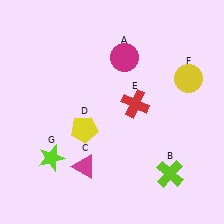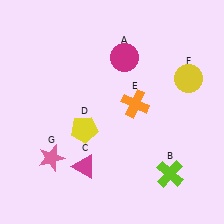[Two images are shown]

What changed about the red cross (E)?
In Image 1, E is red. In Image 2, it changed to orange.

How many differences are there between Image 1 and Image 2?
There are 2 differences between the two images.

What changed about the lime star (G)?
In Image 1, G is lime. In Image 2, it changed to pink.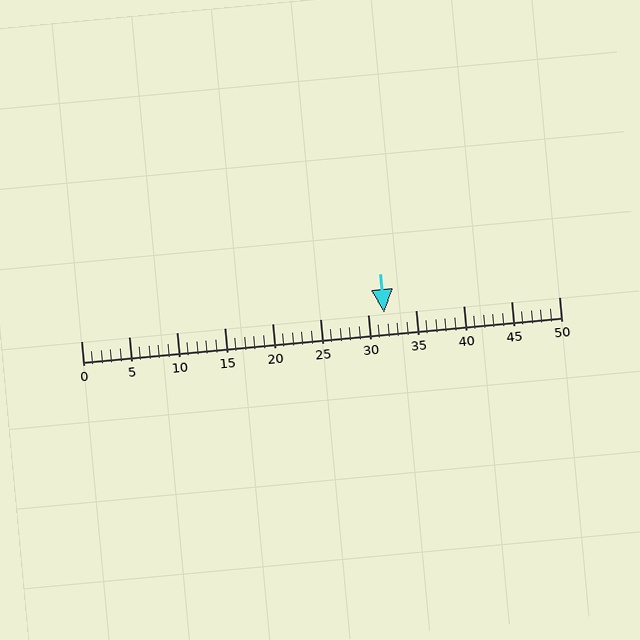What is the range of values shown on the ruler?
The ruler shows values from 0 to 50.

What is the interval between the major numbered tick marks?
The major tick marks are spaced 5 units apart.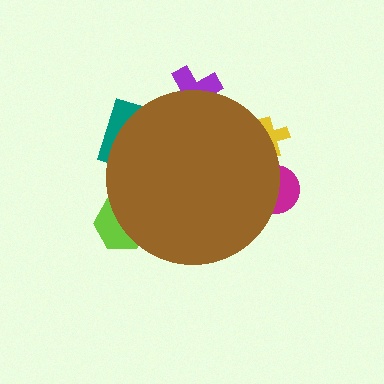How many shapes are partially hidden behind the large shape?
5 shapes are partially hidden.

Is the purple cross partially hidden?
Yes, the purple cross is partially hidden behind the brown circle.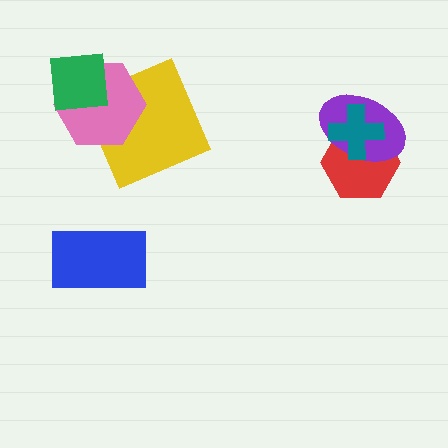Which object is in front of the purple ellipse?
The teal cross is in front of the purple ellipse.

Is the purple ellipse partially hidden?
Yes, it is partially covered by another shape.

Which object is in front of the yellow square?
The pink hexagon is in front of the yellow square.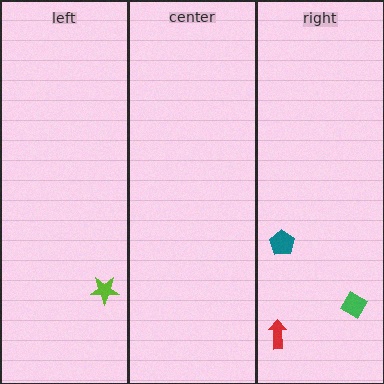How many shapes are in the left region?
1.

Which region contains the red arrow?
The right region.